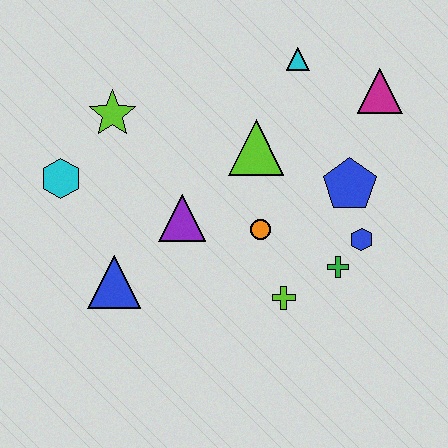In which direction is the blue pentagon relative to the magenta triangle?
The blue pentagon is below the magenta triangle.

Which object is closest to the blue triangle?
The purple triangle is closest to the blue triangle.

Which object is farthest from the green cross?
The cyan hexagon is farthest from the green cross.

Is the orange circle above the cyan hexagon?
No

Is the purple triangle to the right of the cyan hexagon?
Yes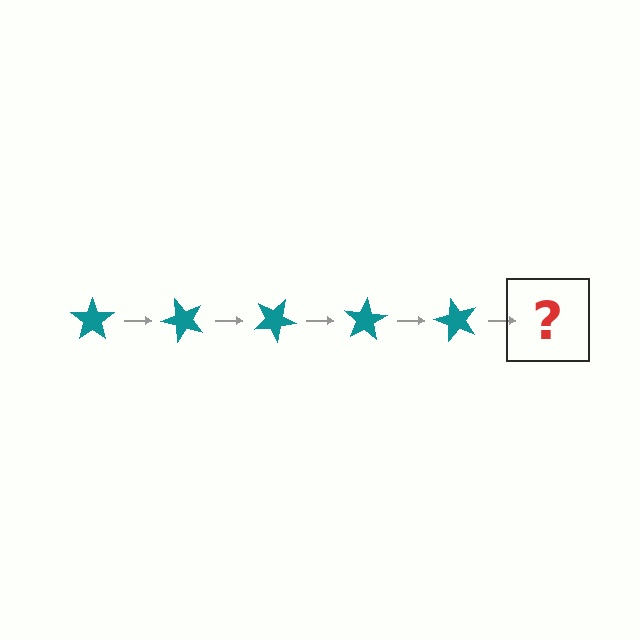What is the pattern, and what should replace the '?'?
The pattern is that the star rotates 50 degrees each step. The '?' should be a teal star rotated 250 degrees.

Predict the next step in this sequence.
The next step is a teal star rotated 250 degrees.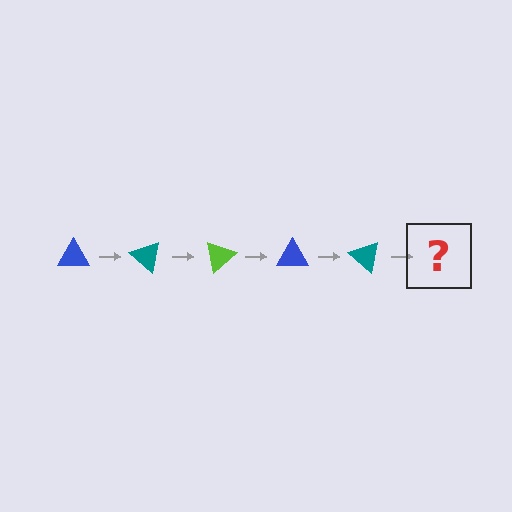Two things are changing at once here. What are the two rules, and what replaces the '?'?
The two rules are that it rotates 40 degrees each step and the color cycles through blue, teal, and lime. The '?' should be a lime triangle, rotated 200 degrees from the start.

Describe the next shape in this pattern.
It should be a lime triangle, rotated 200 degrees from the start.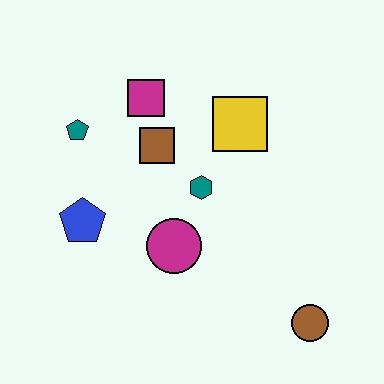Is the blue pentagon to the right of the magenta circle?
No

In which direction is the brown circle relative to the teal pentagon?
The brown circle is to the right of the teal pentagon.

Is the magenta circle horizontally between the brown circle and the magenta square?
Yes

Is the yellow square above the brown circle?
Yes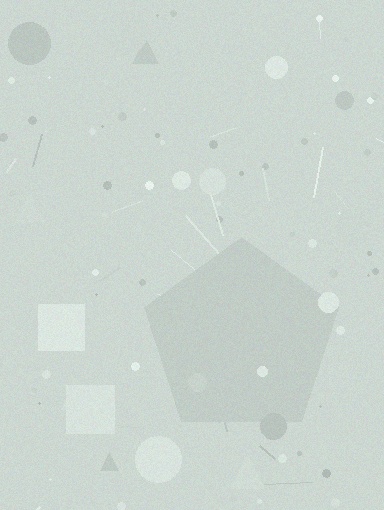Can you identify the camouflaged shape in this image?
The camouflaged shape is a pentagon.